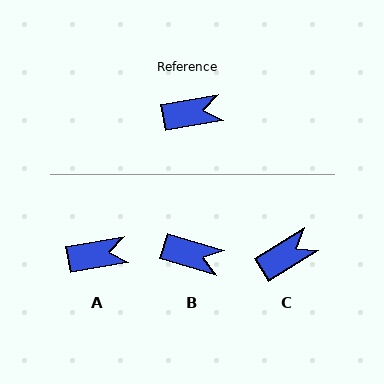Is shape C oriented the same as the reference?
No, it is off by about 21 degrees.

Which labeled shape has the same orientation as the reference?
A.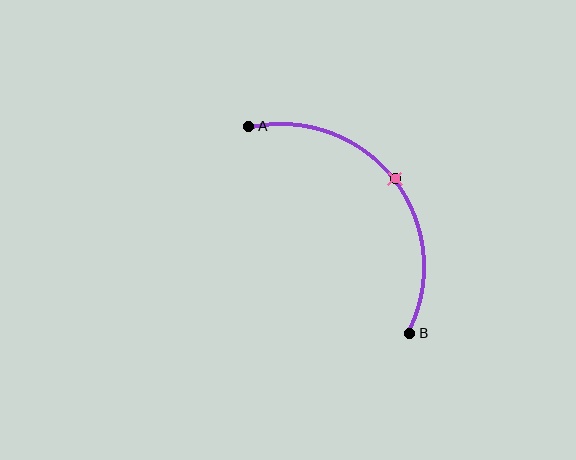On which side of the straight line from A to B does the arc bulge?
The arc bulges above and to the right of the straight line connecting A and B.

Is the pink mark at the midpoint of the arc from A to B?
Yes. The pink mark lies on the arc at equal arc-length from both A and B — it is the arc midpoint.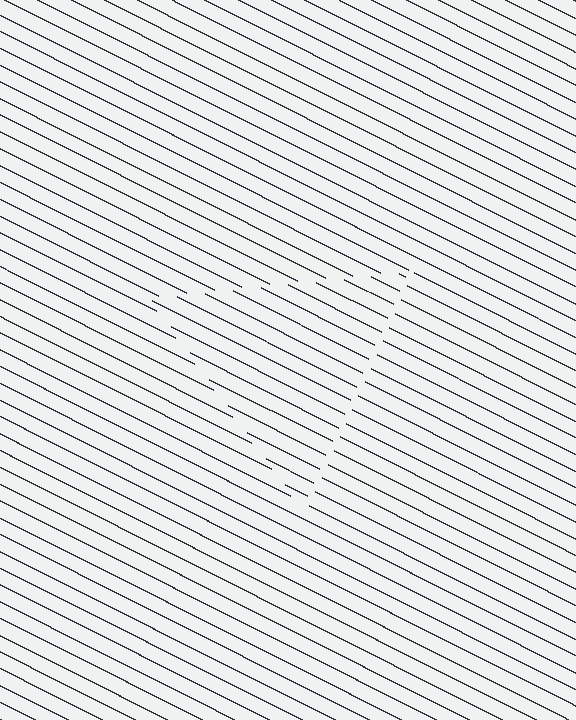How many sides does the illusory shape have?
3 sides — the line-ends trace a triangle.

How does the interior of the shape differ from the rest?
The interior of the shape contains the same grating, shifted by half a period — the contour is defined by the phase discontinuity where line-ends from the inner and outer gratings abut.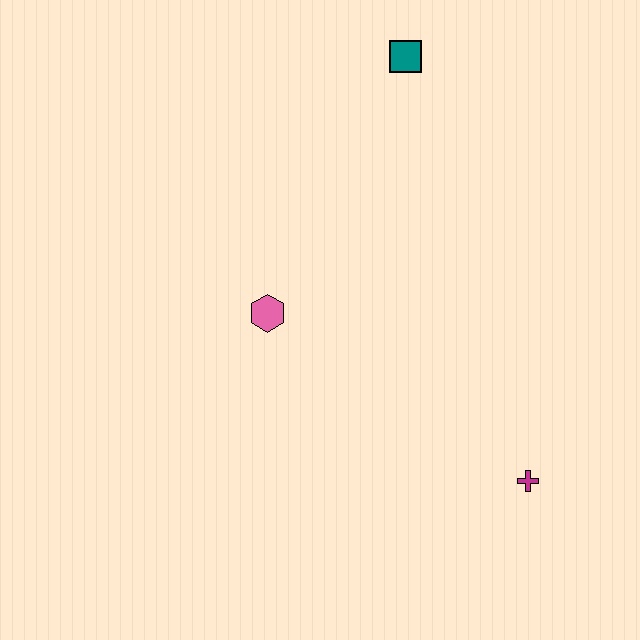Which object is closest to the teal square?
The pink hexagon is closest to the teal square.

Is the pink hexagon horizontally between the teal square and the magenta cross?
No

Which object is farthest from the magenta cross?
The teal square is farthest from the magenta cross.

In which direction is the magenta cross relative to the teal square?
The magenta cross is below the teal square.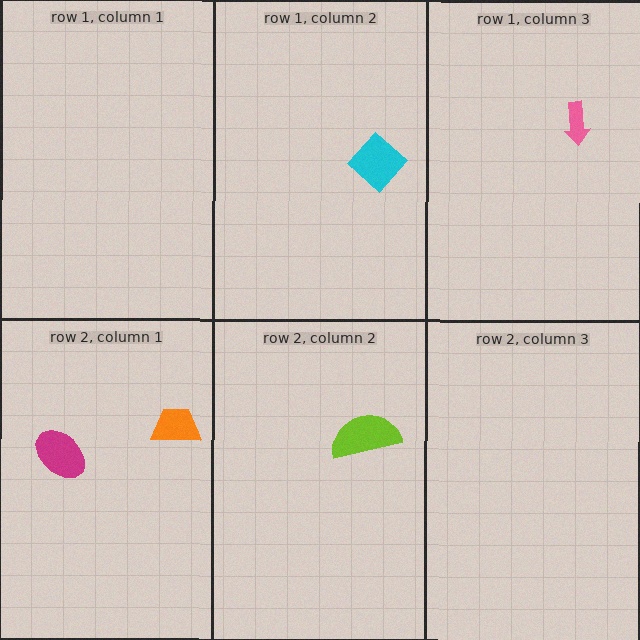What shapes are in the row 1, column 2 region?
The cyan diamond.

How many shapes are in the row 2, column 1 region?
2.